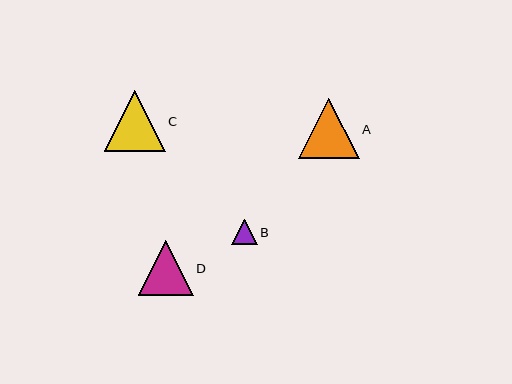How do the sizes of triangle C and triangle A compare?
Triangle C and triangle A are approximately the same size.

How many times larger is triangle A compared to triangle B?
Triangle A is approximately 2.4 times the size of triangle B.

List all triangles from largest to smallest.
From largest to smallest: C, A, D, B.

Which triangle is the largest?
Triangle C is the largest with a size of approximately 61 pixels.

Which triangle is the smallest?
Triangle B is the smallest with a size of approximately 25 pixels.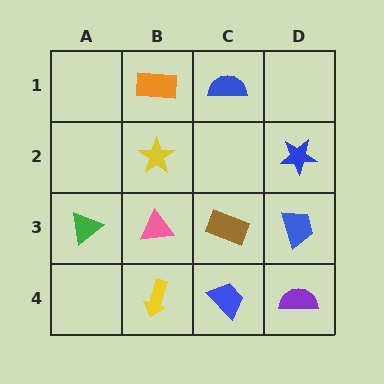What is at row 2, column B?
A yellow star.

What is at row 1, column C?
A blue semicircle.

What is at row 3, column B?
A pink triangle.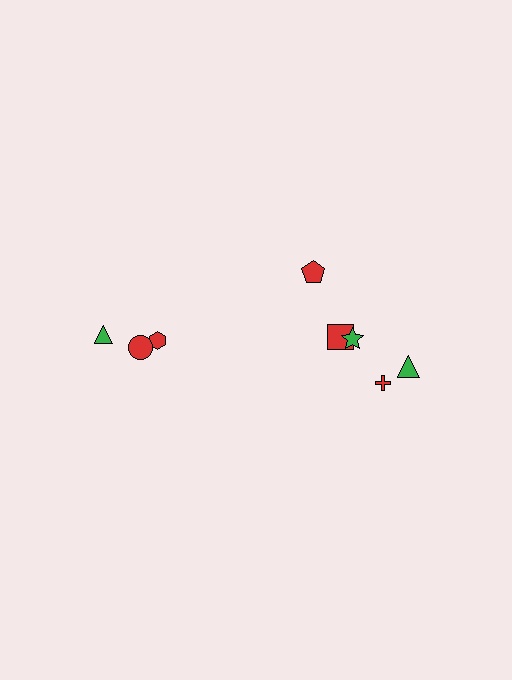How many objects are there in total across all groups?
There are 8 objects.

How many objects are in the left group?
There are 3 objects.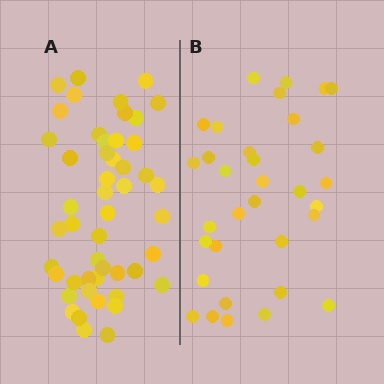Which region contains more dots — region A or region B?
Region A (the left region) has more dots.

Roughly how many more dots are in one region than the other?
Region A has approximately 15 more dots than region B.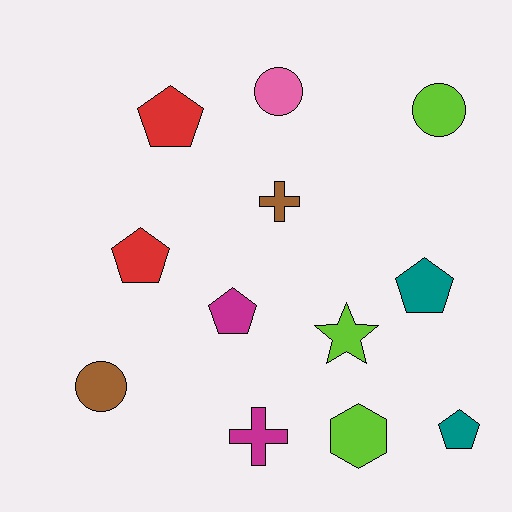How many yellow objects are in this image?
There are no yellow objects.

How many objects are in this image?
There are 12 objects.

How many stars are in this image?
There is 1 star.